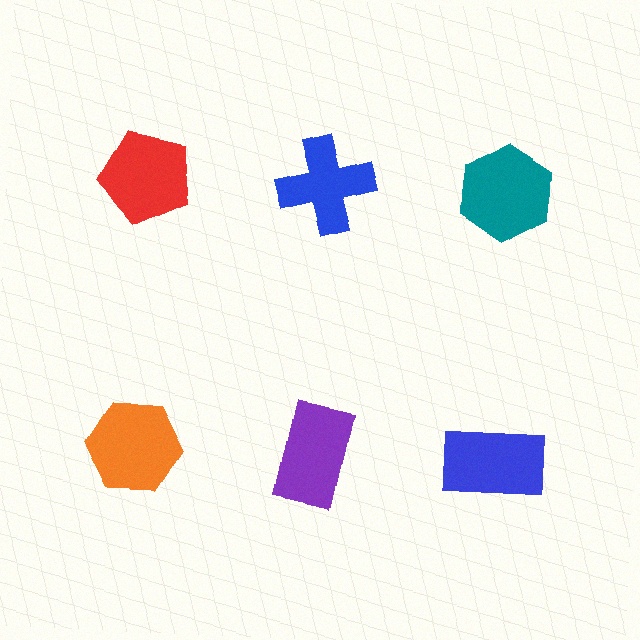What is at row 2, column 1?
An orange hexagon.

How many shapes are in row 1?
3 shapes.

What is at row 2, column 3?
A blue rectangle.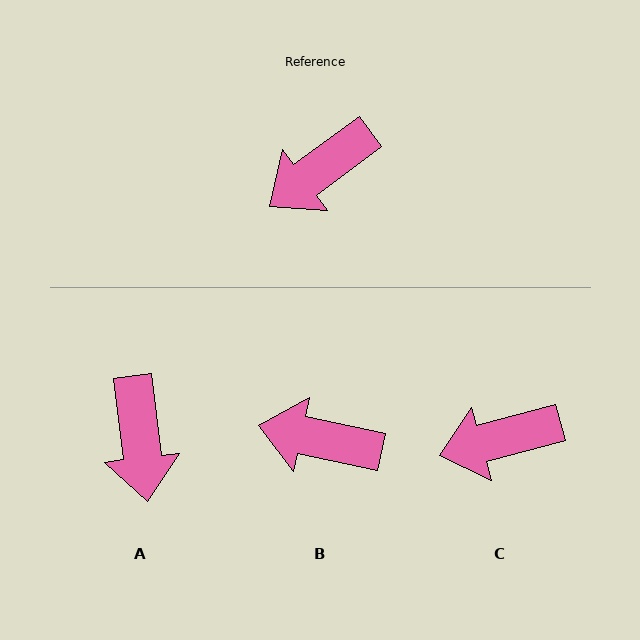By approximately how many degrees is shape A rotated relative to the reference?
Approximately 60 degrees counter-clockwise.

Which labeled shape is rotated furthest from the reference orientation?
A, about 60 degrees away.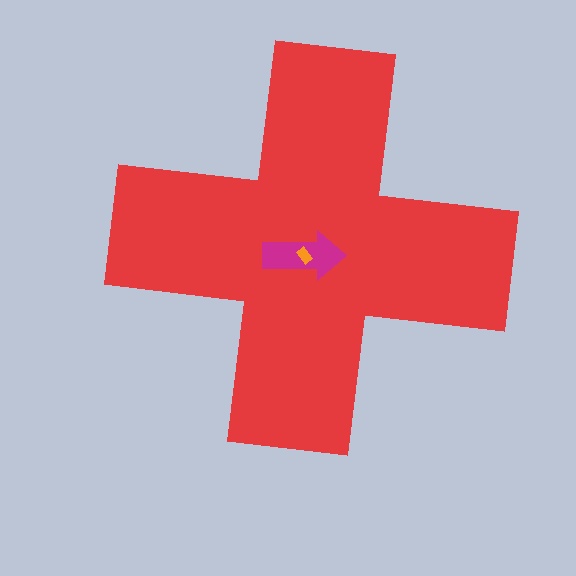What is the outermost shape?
The red cross.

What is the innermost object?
The orange rectangle.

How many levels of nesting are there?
3.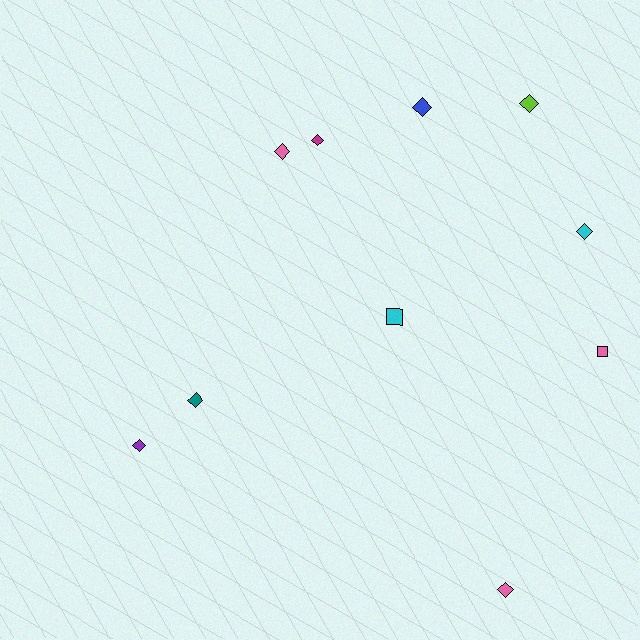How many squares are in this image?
There are 2 squares.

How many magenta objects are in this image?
There is 1 magenta object.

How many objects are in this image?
There are 10 objects.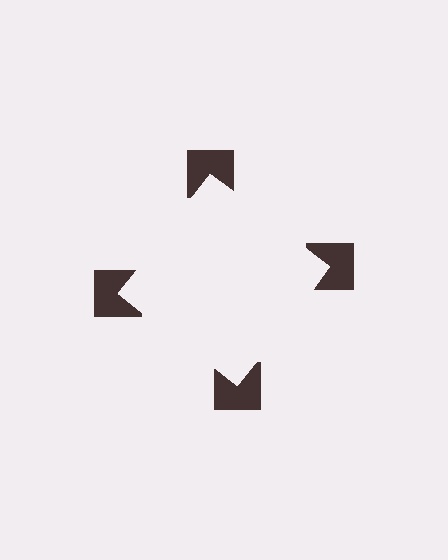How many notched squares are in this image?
There are 4 — one at each vertex of the illusory square.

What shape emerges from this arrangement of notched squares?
An illusory square — its edges are inferred from the aligned wedge cuts in the notched squares, not physically drawn.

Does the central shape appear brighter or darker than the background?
It typically appears slightly brighter than the background, even though no actual brightness change is drawn.